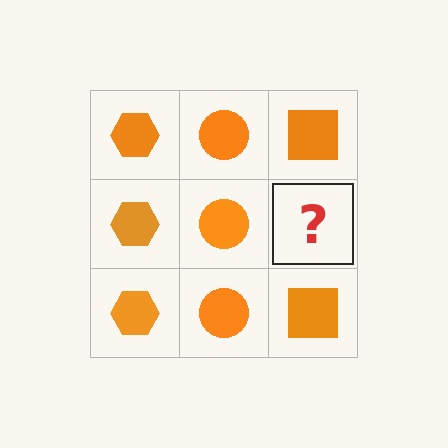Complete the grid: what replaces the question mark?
The question mark should be replaced with an orange square.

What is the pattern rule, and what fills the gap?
The rule is that each column has a consistent shape. The gap should be filled with an orange square.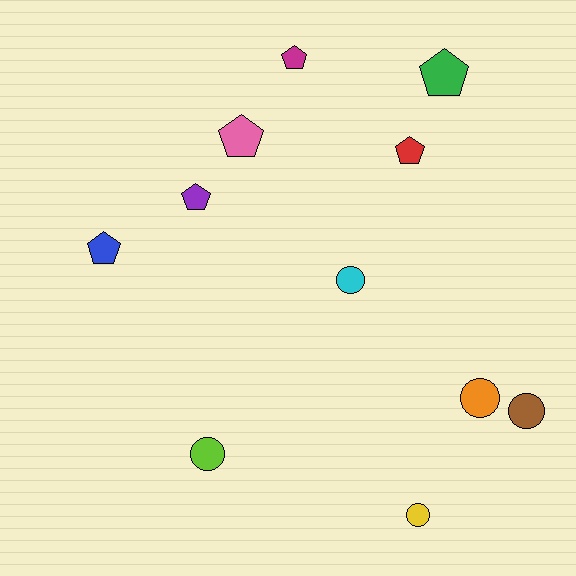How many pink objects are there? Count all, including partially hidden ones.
There is 1 pink object.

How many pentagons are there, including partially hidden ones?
There are 6 pentagons.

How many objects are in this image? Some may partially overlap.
There are 11 objects.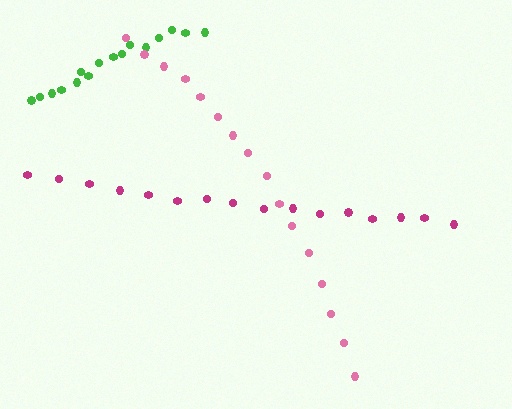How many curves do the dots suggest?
There are 3 distinct paths.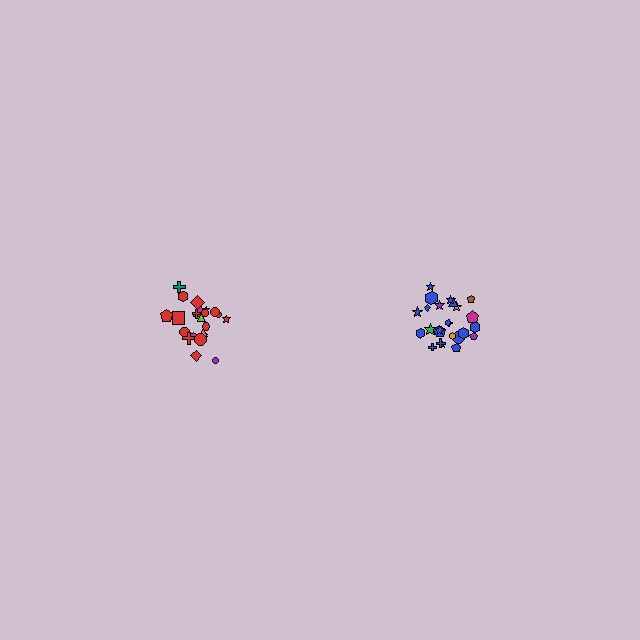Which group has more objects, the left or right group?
The right group.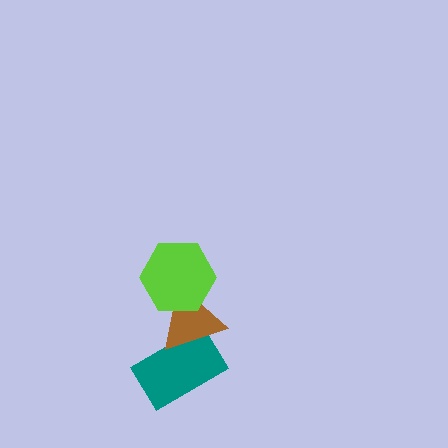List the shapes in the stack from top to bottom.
From top to bottom: the lime hexagon, the brown triangle, the teal rectangle.